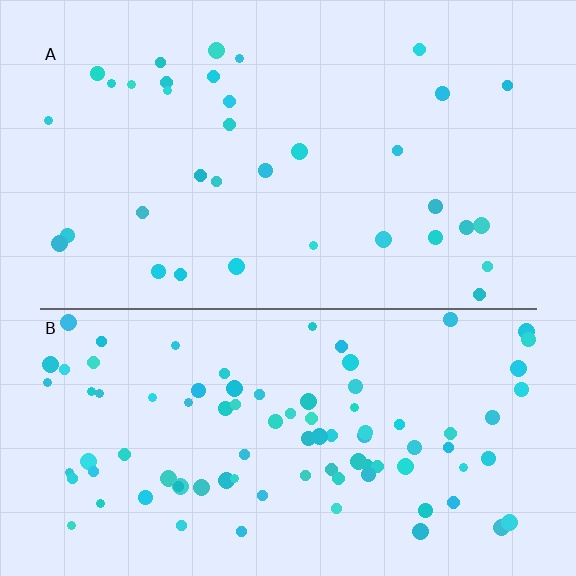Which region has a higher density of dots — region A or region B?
B (the bottom).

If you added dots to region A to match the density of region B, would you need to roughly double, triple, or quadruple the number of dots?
Approximately triple.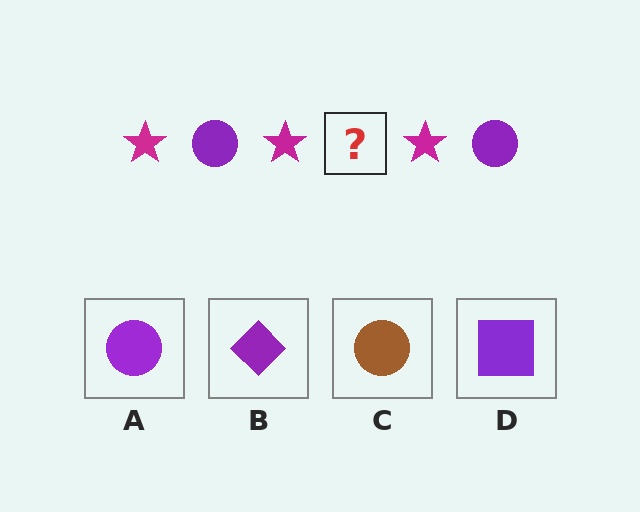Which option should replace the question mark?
Option A.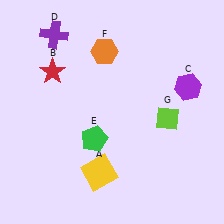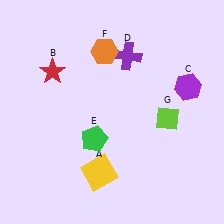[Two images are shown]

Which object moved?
The purple cross (D) moved right.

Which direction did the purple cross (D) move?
The purple cross (D) moved right.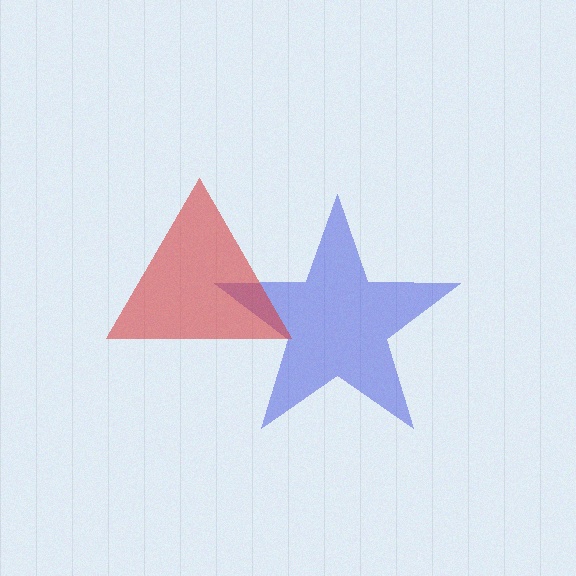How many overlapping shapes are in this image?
There are 2 overlapping shapes in the image.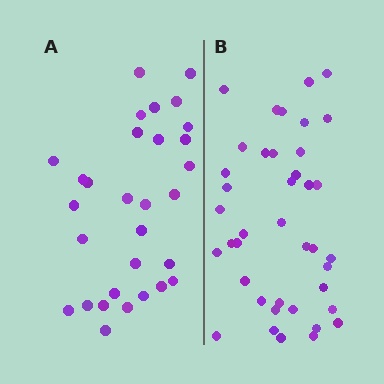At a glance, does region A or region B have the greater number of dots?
Region B (the right region) has more dots.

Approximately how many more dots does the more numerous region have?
Region B has roughly 10 or so more dots than region A.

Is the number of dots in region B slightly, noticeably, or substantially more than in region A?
Region B has noticeably more, but not dramatically so. The ratio is roughly 1.3 to 1.